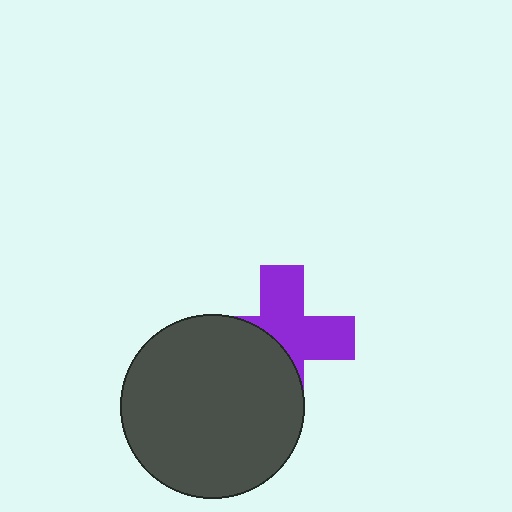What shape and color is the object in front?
The object in front is a dark gray circle.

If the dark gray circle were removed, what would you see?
You would see the complete purple cross.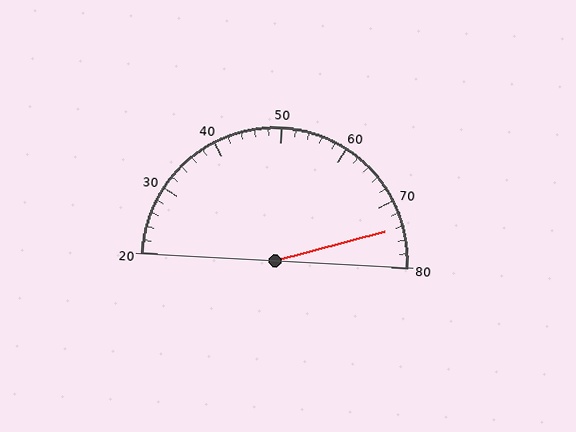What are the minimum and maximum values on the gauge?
The gauge ranges from 20 to 80.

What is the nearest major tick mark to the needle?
The nearest major tick mark is 70.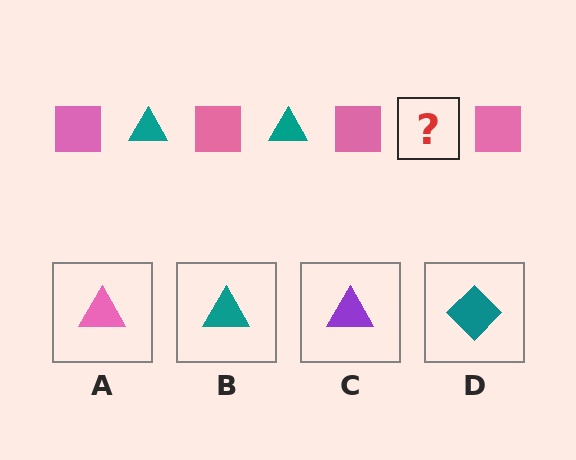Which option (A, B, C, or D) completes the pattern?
B.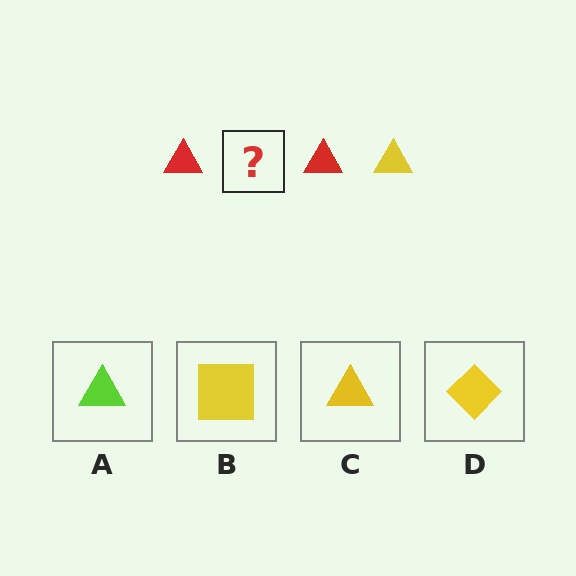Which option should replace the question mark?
Option C.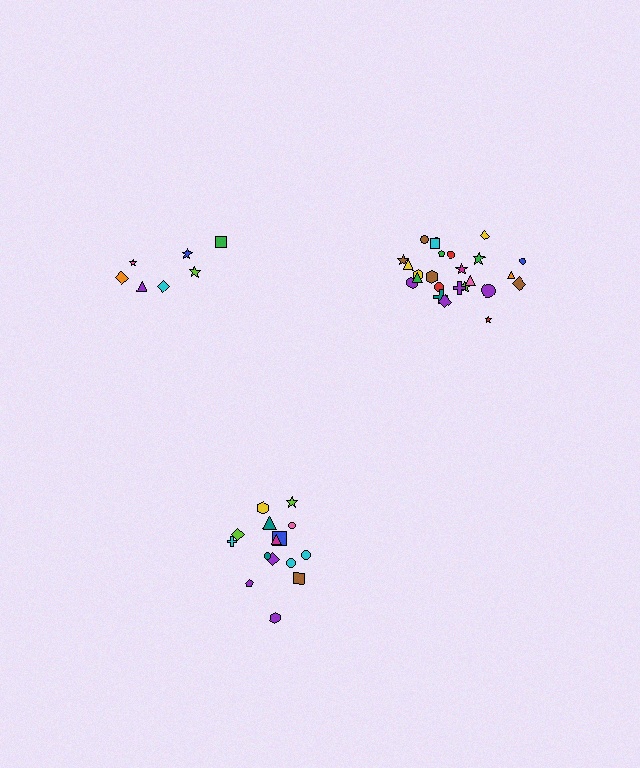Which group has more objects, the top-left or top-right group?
The top-right group.